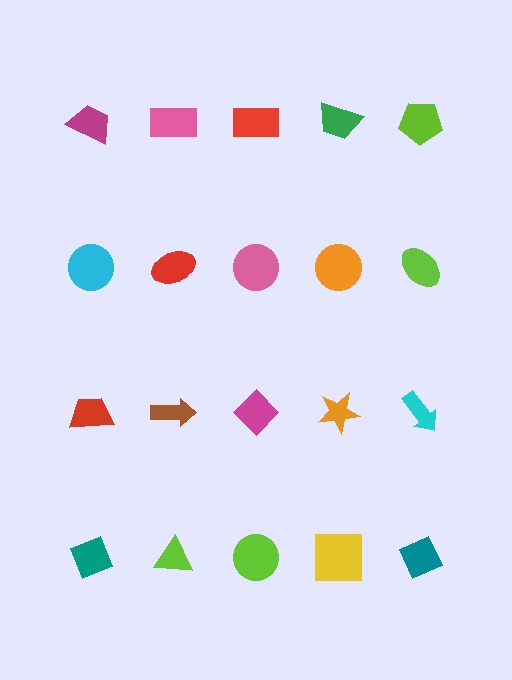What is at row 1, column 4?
A green trapezoid.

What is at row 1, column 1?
A magenta trapezoid.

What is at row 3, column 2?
A brown arrow.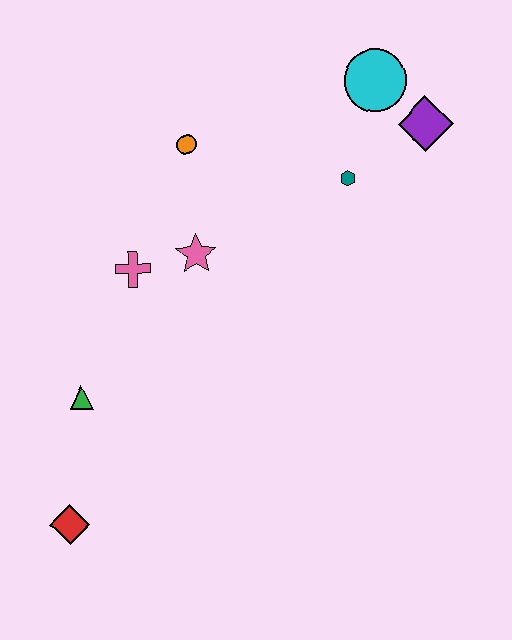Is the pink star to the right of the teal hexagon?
No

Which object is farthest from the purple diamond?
The red diamond is farthest from the purple diamond.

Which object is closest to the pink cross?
The pink star is closest to the pink cross.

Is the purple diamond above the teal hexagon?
Yes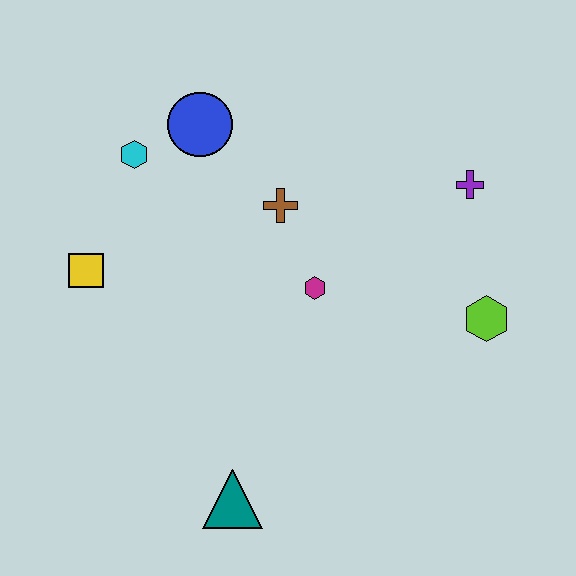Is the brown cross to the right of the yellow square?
Yes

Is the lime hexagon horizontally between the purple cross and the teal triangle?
No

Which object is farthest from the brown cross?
The teal triangle is farthest from the brown cross.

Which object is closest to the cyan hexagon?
The blue circle is closest to the cyan hexagon.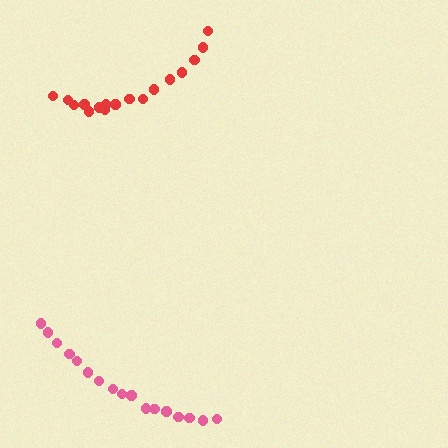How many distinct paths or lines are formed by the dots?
There are 2 distinct paths.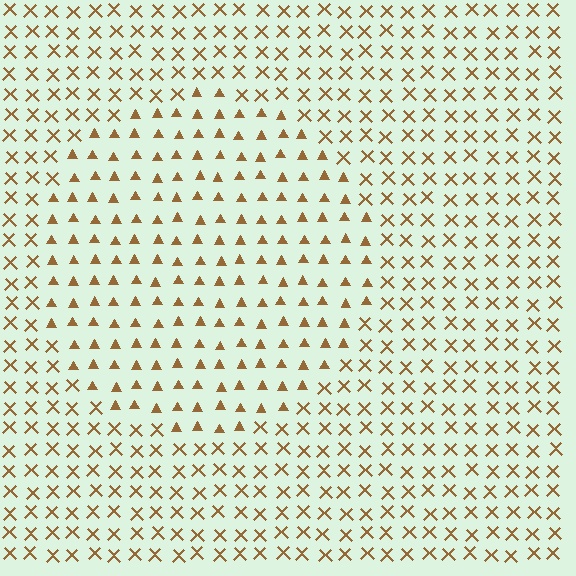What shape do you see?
I see a circle.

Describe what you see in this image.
The image is filled with small brown elements arranged in a uniform grid. A circle-shaped region contains triangles, while the surrounding area contains X marks. The boundary is defined purely by the change in element shape.